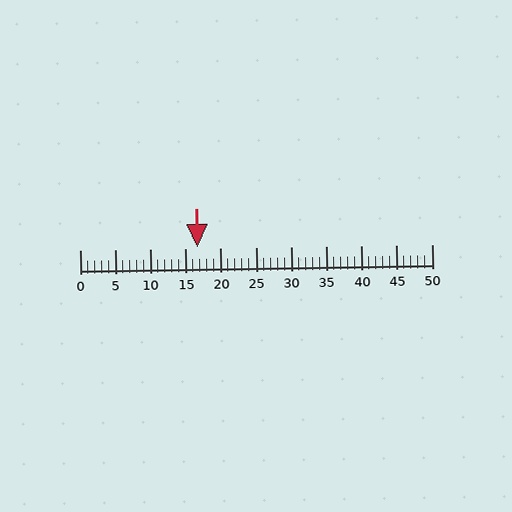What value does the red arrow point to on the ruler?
The red arrow points to approximately 17.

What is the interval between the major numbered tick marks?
The major tick marks are spaced 5 units apart.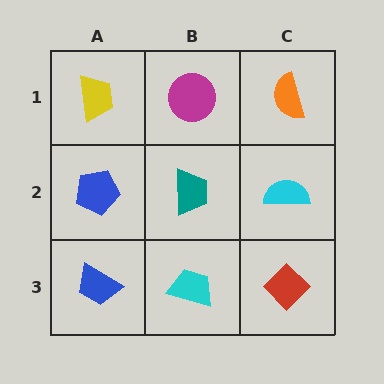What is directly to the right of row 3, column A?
A cyan trapezoid.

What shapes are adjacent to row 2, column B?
A magenta circle (row 1, column B), a cyan trapezoid (row 3, column B), a blue pentagon (row 2, column A), a cyan semicircle (row 2, column C).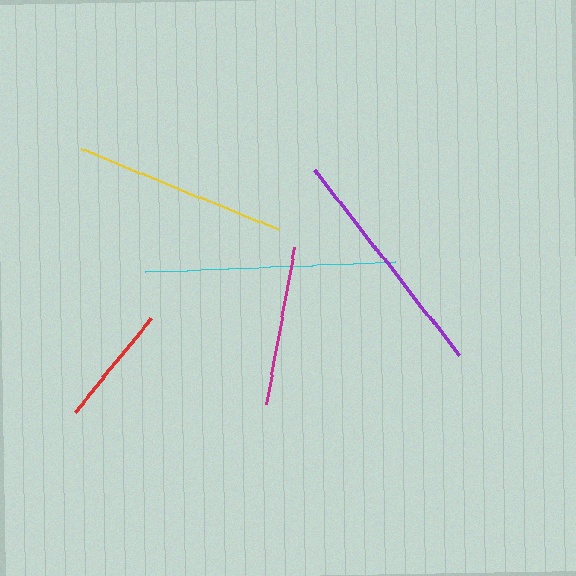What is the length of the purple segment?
The purple segment is approximately 236 pixels long.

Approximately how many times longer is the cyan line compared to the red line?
The cyan line is approximately 2.1 times the length of the red line.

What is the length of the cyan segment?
The cyan segment is approximately 249 pixels long.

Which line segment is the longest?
The cyan line is the longest at approximately 249 pixels.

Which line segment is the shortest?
The red line is the shortest at approximately 120 pixels.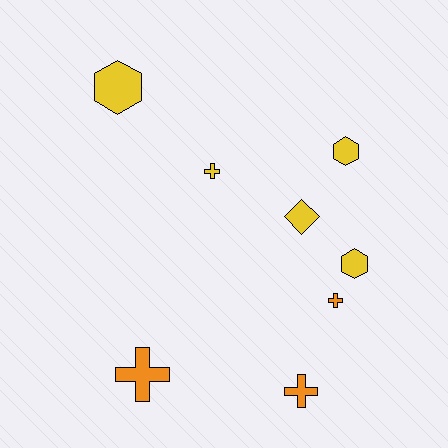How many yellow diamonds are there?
There is 1 yellow diamond.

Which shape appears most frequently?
Cross, with 4 objects.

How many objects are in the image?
There are 8 objects.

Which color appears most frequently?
Yellow, with 5 objects.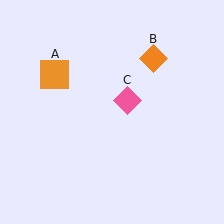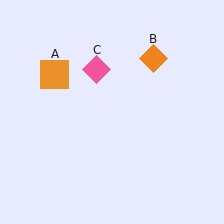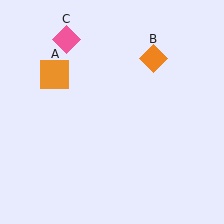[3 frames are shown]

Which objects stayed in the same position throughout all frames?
Orange square (object A) and orange diamond (object B) remained stationary.